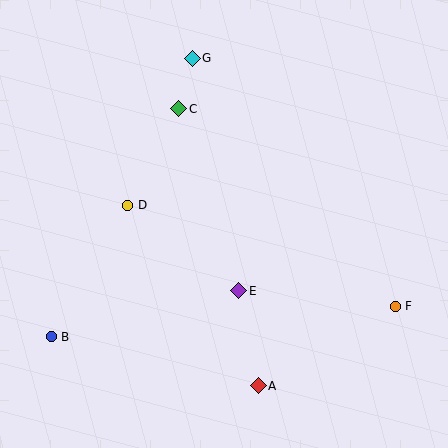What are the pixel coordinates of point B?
Point B is at (51, 337).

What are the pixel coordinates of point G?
Point G is at (192, 58).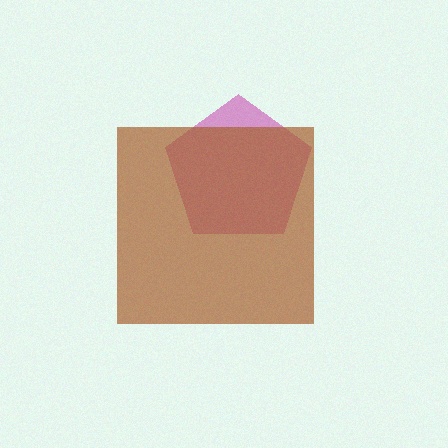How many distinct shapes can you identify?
There are 2 distinct shapes: a magenta pentagon, a brown square.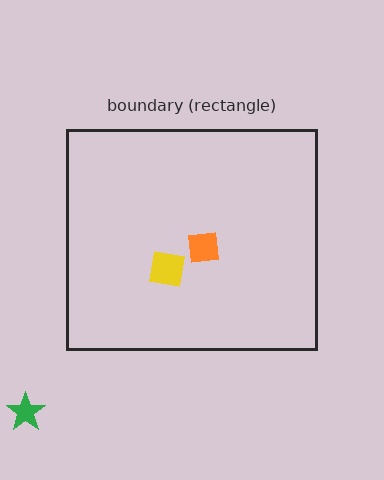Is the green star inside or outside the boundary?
Outside.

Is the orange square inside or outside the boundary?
Inside.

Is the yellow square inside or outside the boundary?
Inside.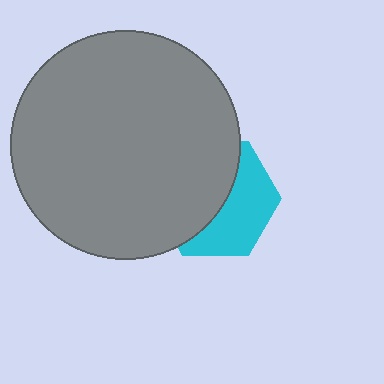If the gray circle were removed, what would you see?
You would see the complete cyan hexagon.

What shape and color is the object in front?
The object in front is a gray circle.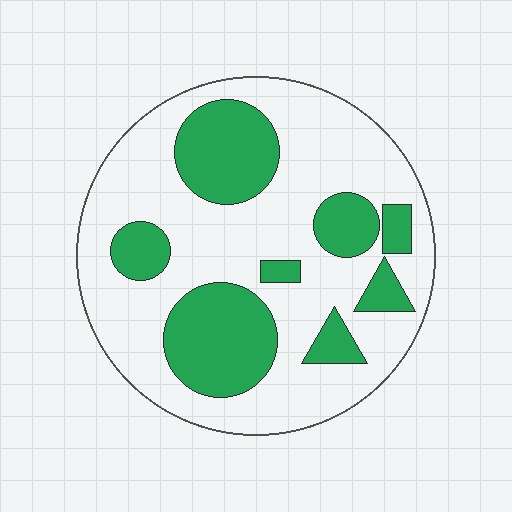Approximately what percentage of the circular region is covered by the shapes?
Approximately 30%.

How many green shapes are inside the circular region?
8.